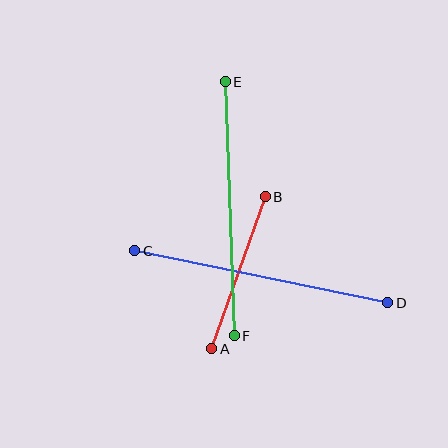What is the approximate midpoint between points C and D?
The midpoint is at approximately (261, 277) pixels.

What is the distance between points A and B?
The distance is approximately 161 pixels.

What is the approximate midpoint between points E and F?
The midpoint is at approximately (230, 209) pixels.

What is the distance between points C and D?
The distance is approximately 258 pixels.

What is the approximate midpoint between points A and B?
The midpoint is at approximately (239, 273) pixels.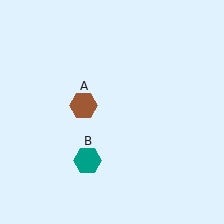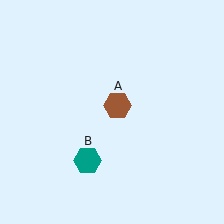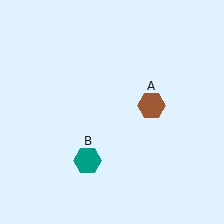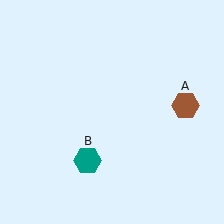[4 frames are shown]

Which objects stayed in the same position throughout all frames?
Teal hexagon (object B) remained stationary.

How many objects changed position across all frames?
1 object changed position: brown hexagon (object A).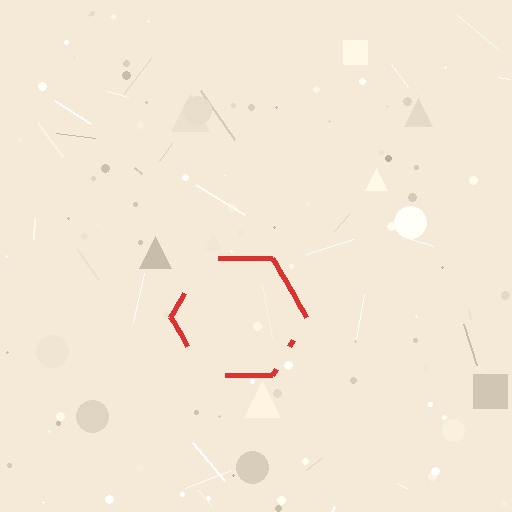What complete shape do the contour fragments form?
The contour fragments form a hexagon.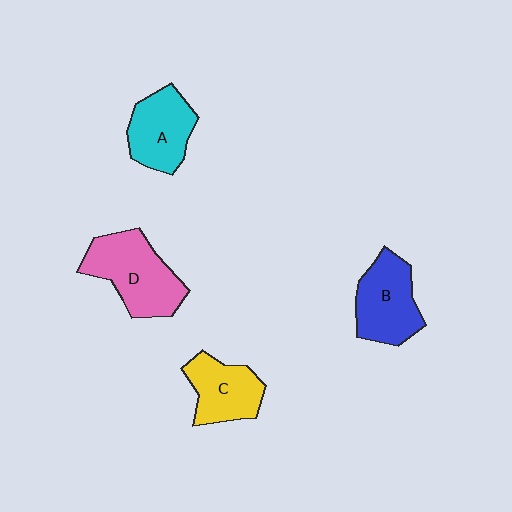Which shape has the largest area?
Shape D (pink).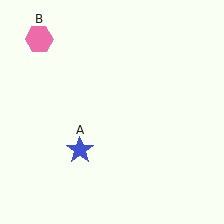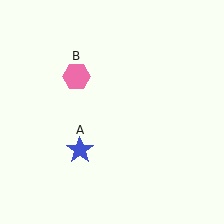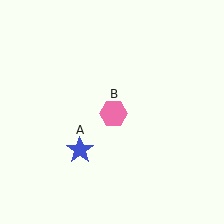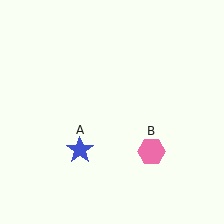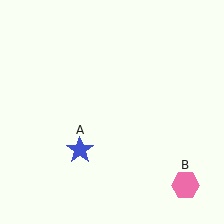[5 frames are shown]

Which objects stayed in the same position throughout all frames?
Blue star (object A) remained stationary.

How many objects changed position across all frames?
1 object changed position: pink hexagon (object B).